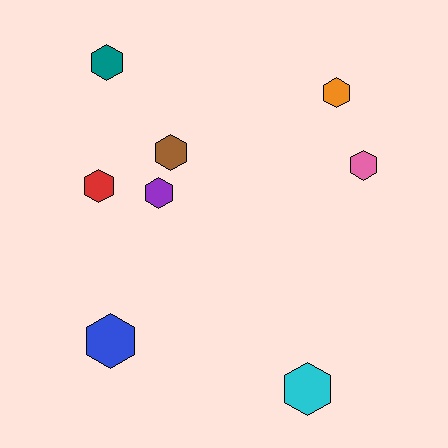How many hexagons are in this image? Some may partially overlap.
There are 8 hexagons.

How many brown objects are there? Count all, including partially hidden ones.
There is 1 brown object.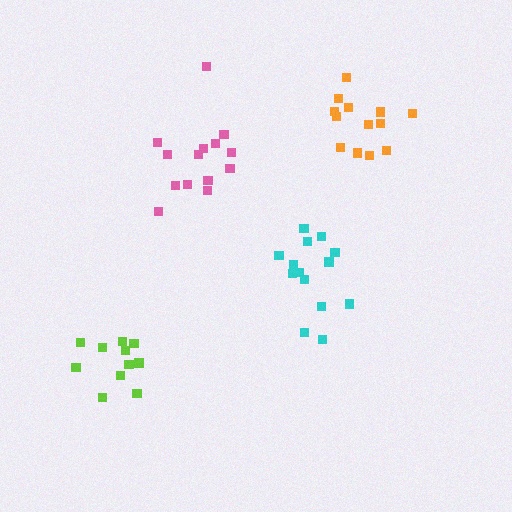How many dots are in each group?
Group 1: 14 dots, Group 2: 13 dots, Group 3: 11 dots, Group 4: 14 dots (52 total).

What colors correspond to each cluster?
The clusters are colored: pink, orange, lime, cyan.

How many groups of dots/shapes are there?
There are 4 groups.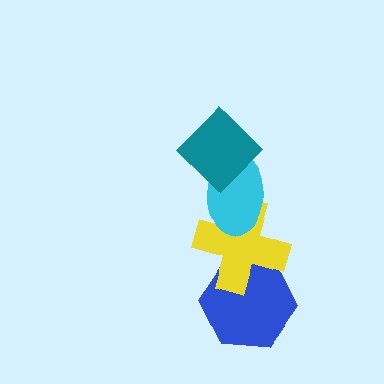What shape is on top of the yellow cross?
The cyan ellipse is on top of the yellow cross.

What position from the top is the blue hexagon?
The blue hexagon is 4th from the top.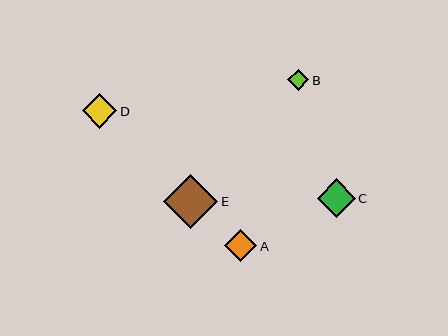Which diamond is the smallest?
Diamond B is the smallest with a size of approximately 21 pixels.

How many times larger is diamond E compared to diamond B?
Diamond E is approximately 2.6 times the size of diamond B.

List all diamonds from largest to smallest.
From largest to smallest: E, C, D, A, B.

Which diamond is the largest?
Diamond E is the largest with a size of approximately 54 pixels.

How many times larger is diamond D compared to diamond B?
Diamond D is approximately 1.7 times the size of diamond B.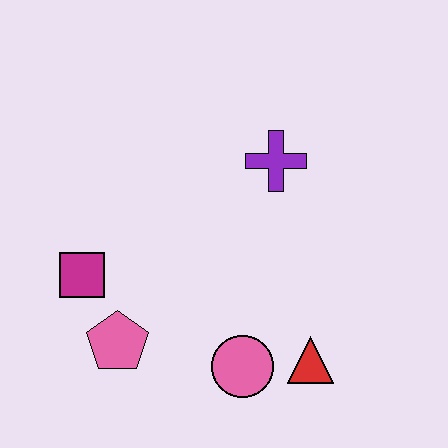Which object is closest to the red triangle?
The pink circle is closest to the red triangle.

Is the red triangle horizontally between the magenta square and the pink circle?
No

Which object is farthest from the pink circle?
The purple cross is farthest from the pink circle.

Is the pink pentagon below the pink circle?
No